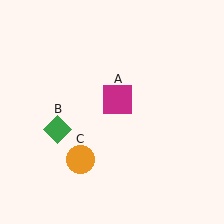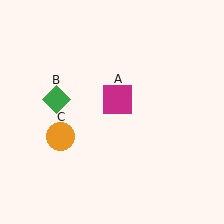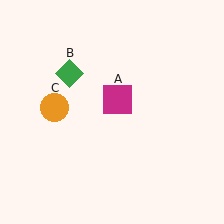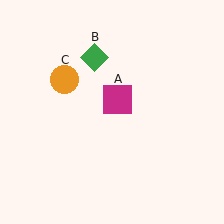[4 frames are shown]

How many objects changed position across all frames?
2 objects changed position: green diamond (object B), orange circle (object C).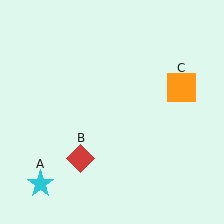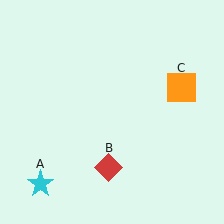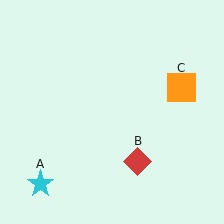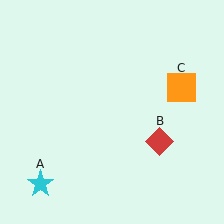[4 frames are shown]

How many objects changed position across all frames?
1 object changed position: red diamond (object B).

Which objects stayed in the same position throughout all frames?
Cyan star (object A) and orange square (object C) remained stationary.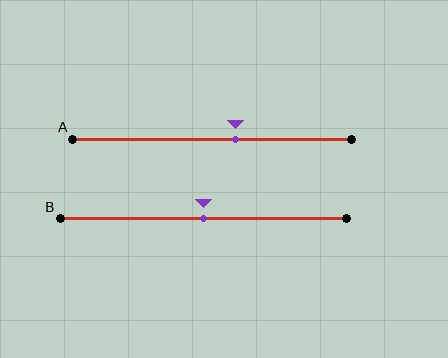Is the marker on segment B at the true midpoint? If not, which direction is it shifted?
Yes, the marker on segment B is at the true midpoint.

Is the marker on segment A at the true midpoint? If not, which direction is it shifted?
No, the marker on segment A is shifted to the right by about 8% of the segment length.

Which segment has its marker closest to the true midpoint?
Segment B has its marker closest to the true midpoint.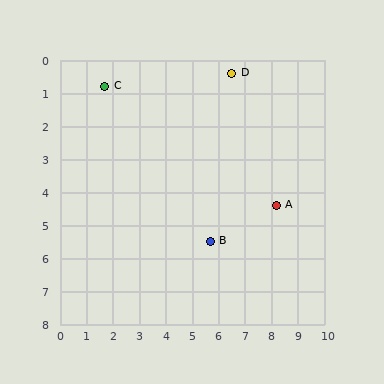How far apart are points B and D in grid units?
Points B and D are about 5.2 grid units apart.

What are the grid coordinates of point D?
Point D is at approximately (6.5, 0.4).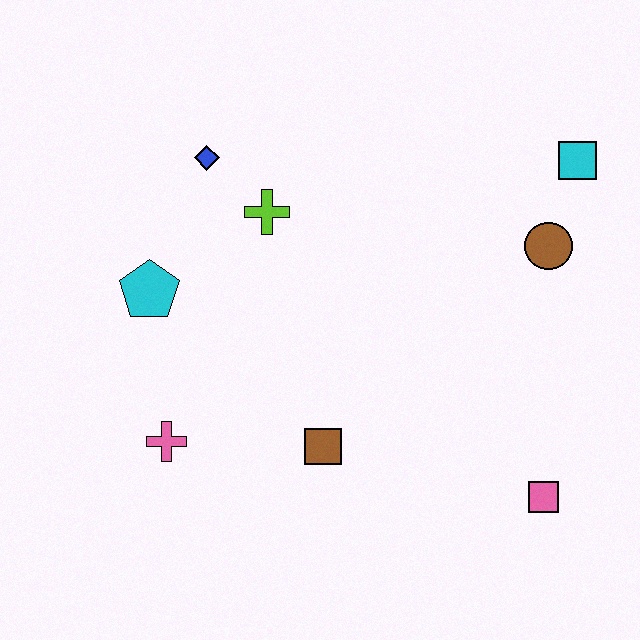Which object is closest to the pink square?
The brown square is closest to the pink square.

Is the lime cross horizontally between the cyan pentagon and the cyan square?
Yes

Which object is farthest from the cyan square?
The pink cross is farthest from the cyan square.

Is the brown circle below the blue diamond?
Yes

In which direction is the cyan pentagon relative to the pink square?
The cyan pentagon is to the left of the pink square.